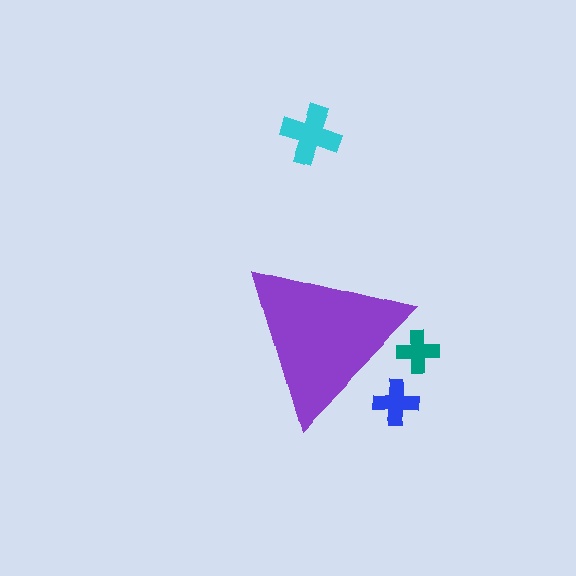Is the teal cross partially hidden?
Yes, the teal cross is partially hidden behind the purple triangle.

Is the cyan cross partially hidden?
No, the cyan cross is fully visible.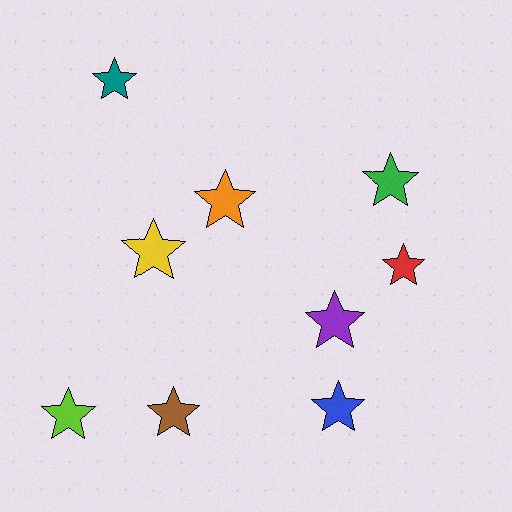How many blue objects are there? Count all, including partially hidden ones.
There is 1 blue object.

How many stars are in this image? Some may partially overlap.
There are 9 stars.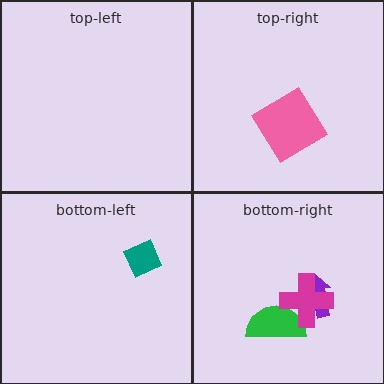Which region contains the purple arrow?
The bottom-right region.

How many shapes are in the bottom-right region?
3.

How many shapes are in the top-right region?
1.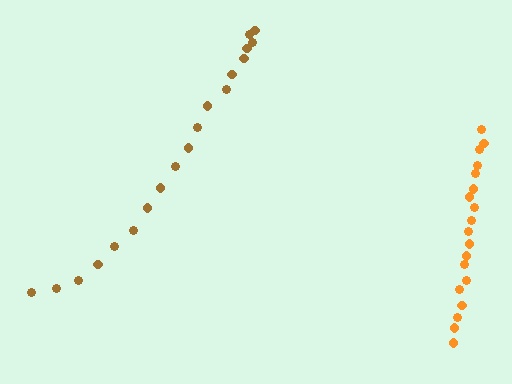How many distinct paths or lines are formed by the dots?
There are 2 distinct paths.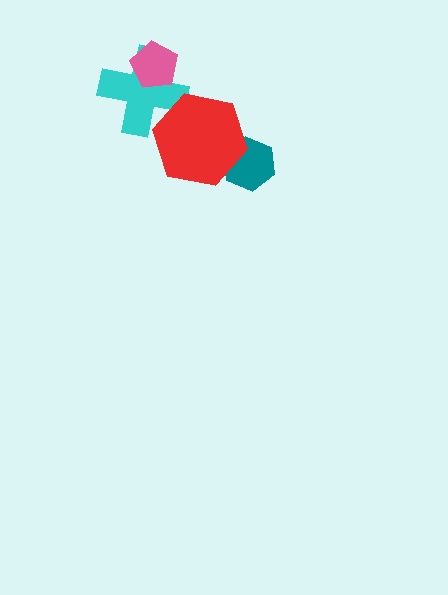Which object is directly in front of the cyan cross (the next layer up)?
The pink pentagon is directly in front of the cyan cross.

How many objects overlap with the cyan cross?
2 objects overlap with the cyan cross.